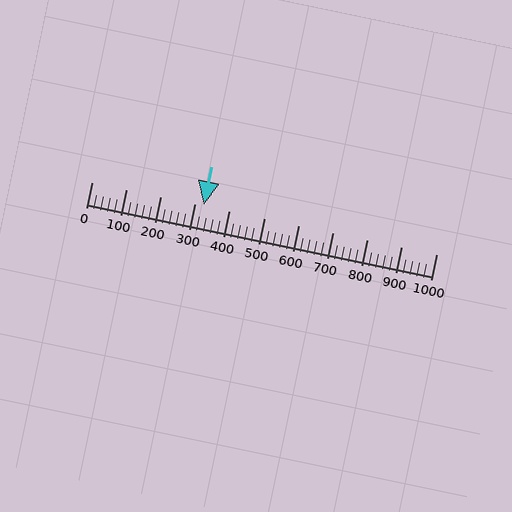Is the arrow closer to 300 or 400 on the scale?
The arrow is closer to 300.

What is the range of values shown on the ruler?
The ruler shows values from 0 to 1000.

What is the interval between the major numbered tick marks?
The major tick marks are spaced 100 units apart.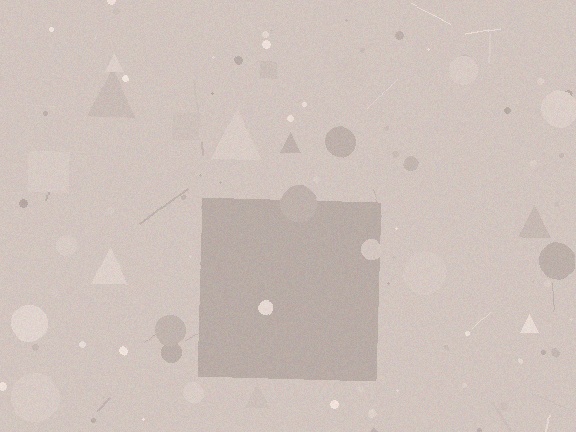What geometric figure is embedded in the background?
A square is embedded in the background.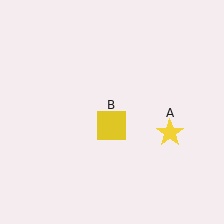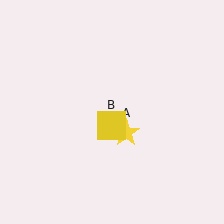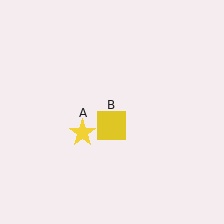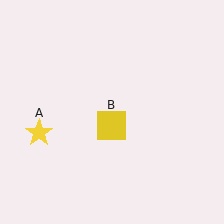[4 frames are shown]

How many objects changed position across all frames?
1 object changed position: yellow star (object A).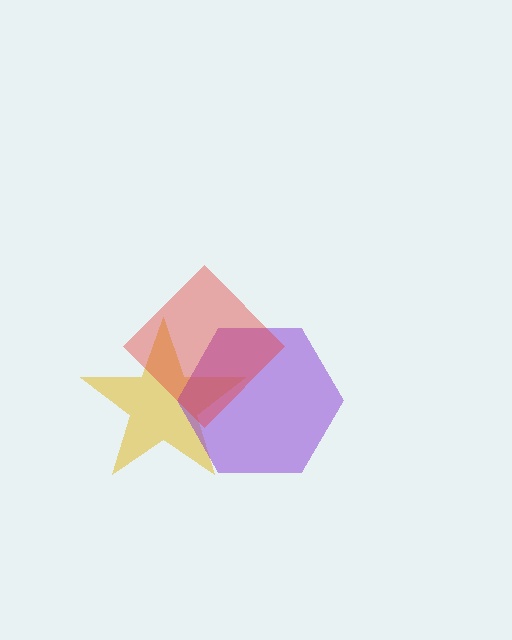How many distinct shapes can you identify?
There are 3 distinct shapes: a yellow star, a purple hexagon, a red diamond.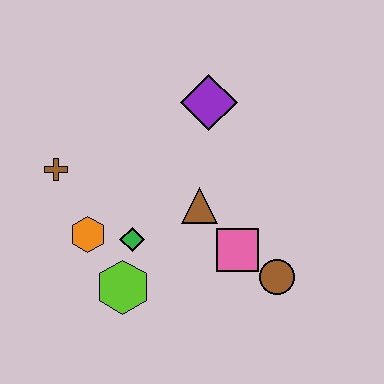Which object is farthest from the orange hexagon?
The brown circle is farthest from the orange hexagon.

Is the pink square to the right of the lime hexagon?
Yes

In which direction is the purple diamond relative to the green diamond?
The purple diamond is above the green diamond.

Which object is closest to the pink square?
The brown circle is closest to the pink square.